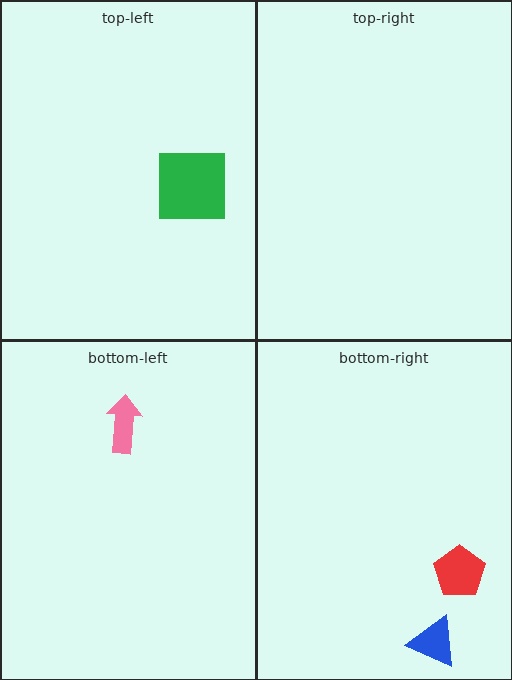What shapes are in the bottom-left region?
The pink arrow.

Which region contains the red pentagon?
The bottom-right region.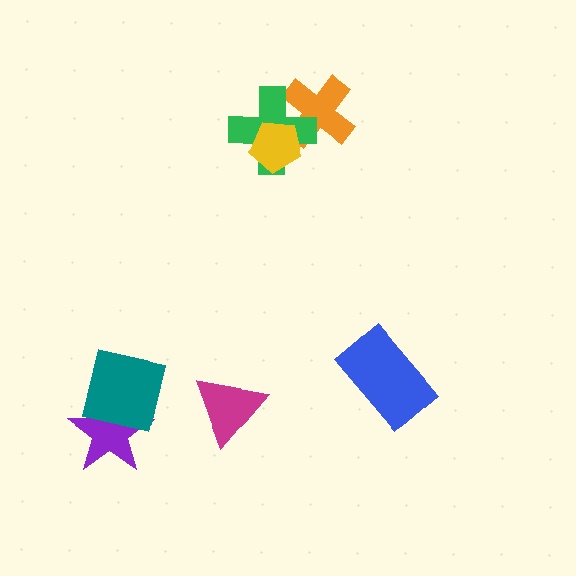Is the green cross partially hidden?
Yes, it is partially covered by another shape.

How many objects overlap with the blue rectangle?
0 objects overlap with the blue rectangle.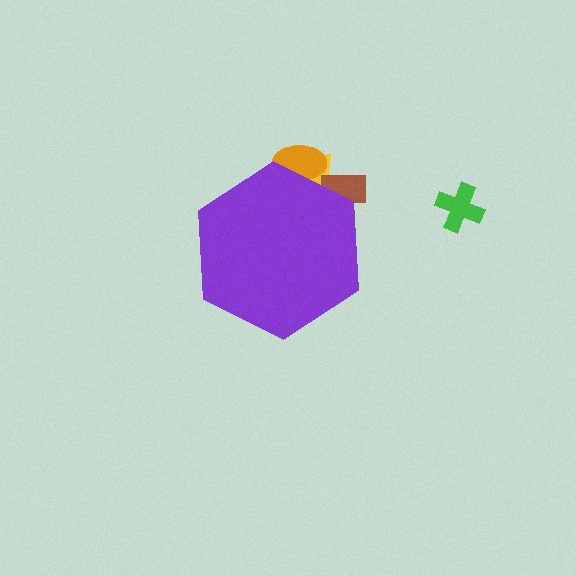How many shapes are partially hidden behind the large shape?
3 shapes are partially hidden.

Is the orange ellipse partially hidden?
Yes, the orange ellipse is partially hidden behind the purple hexagon.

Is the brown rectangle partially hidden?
Yes, the brown rectangle is partially hidden behind the purple hexagon.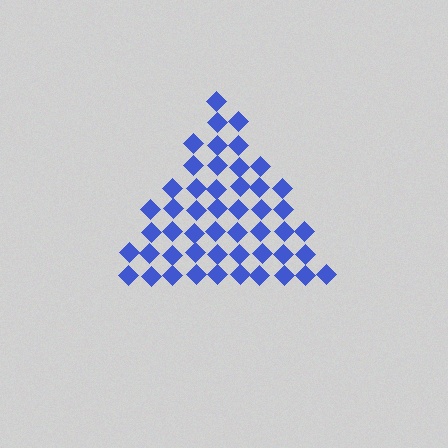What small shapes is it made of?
It is made of small diamonds.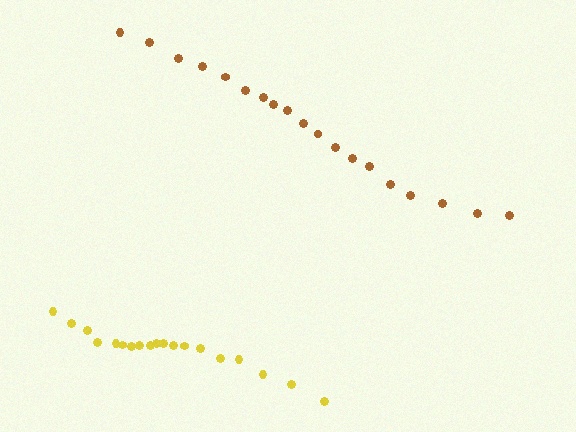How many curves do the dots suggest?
There are 2 distinct paths.